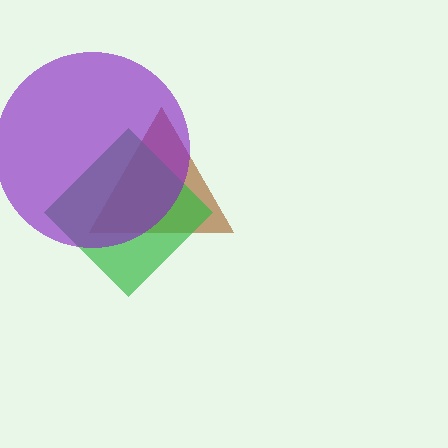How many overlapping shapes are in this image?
There are 3 overlapping shapes in the image.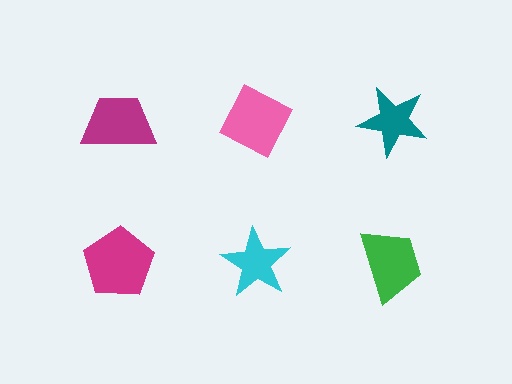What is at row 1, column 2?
A pink diamond.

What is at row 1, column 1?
A magenta trapezoid.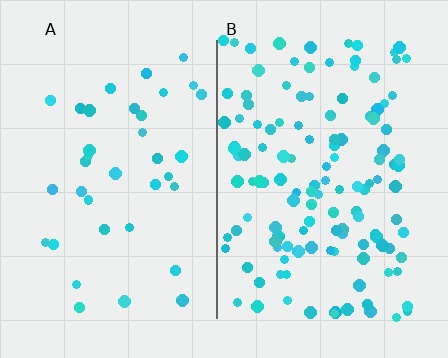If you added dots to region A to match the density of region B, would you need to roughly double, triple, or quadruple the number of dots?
Approximately triple.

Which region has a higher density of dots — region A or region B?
B (the right).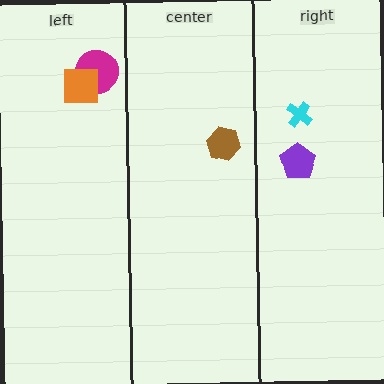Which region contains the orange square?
The left region.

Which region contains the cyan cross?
The right region.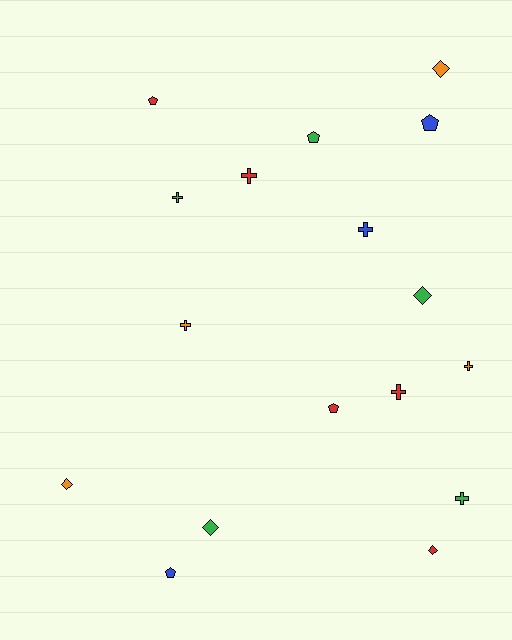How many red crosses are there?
There are 2 red crosses.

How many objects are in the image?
There are 17 objects.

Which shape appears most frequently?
Cross, with 7 objects.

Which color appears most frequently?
Green, with 5 objects.